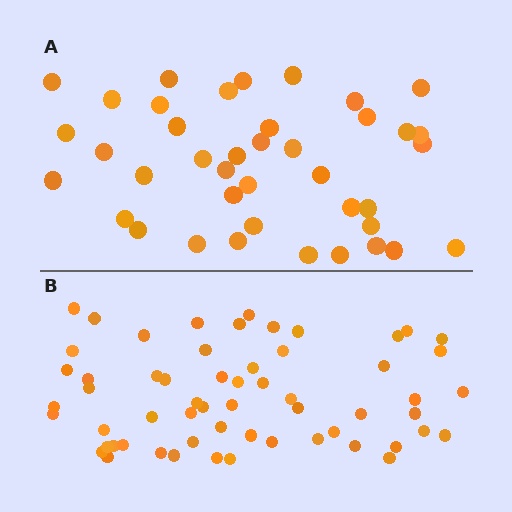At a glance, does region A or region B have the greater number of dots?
Region B (the bottom region) has more dots.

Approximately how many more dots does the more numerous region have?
Region B has approximately 20 more dots than region A.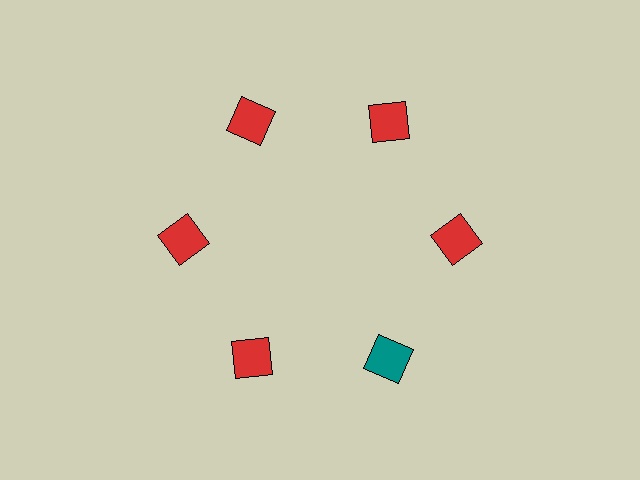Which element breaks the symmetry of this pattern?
The teal square at roughly the 5 o'clock position breaks the symmetry. All other shapes are red squares.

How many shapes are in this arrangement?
There are 6 shapes arranged in a ring pattern.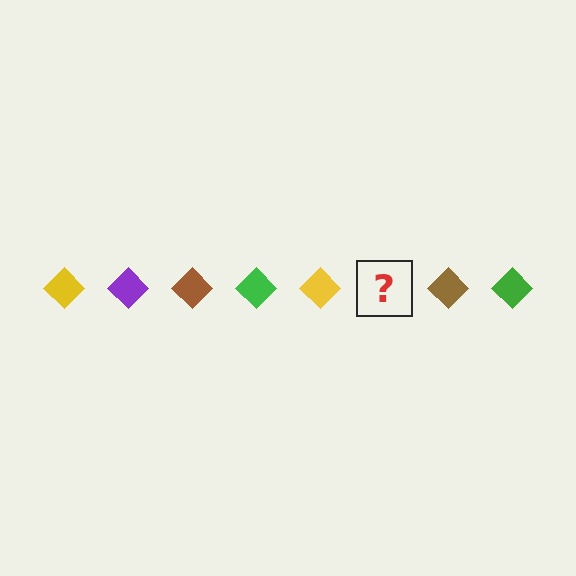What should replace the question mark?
The question mark should be replaced with a purple diamond.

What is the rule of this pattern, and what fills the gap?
The rule is that the pattern cycles through yellow, purple, brown, green diamonds. The gap should be filled with a purple diamond.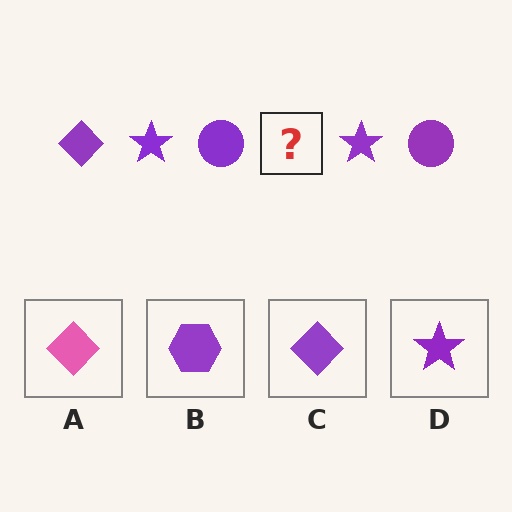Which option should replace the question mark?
Option C.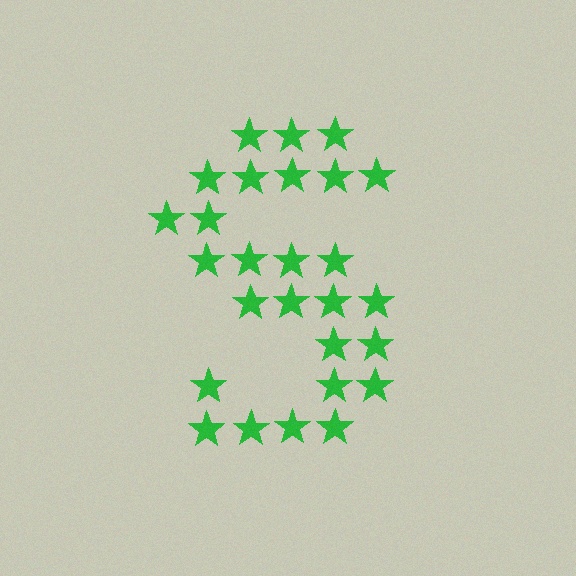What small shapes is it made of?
It is made of small stars.